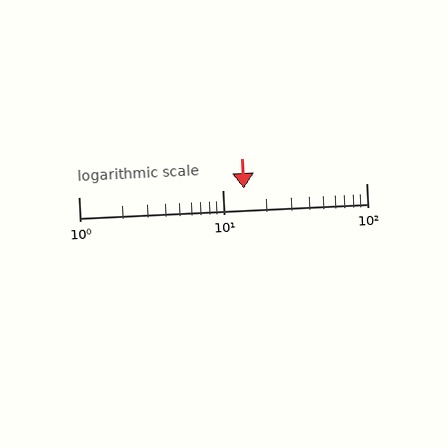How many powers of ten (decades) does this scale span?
The scale spans 2 decades, from 1 to 100.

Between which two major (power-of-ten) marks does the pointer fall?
The pointer is between 10 and 100.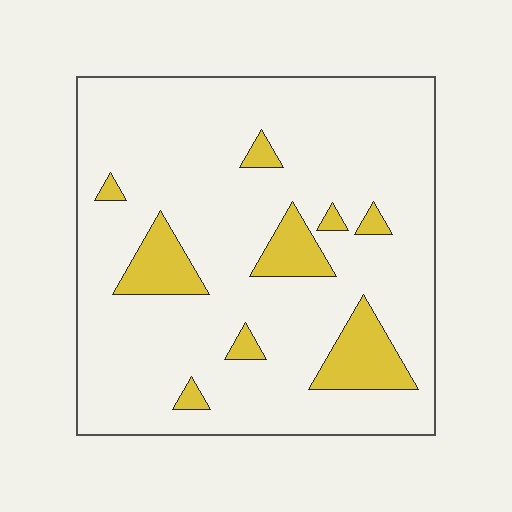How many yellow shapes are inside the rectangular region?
9.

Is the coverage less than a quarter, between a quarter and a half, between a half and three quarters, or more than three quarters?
Less than a quarter.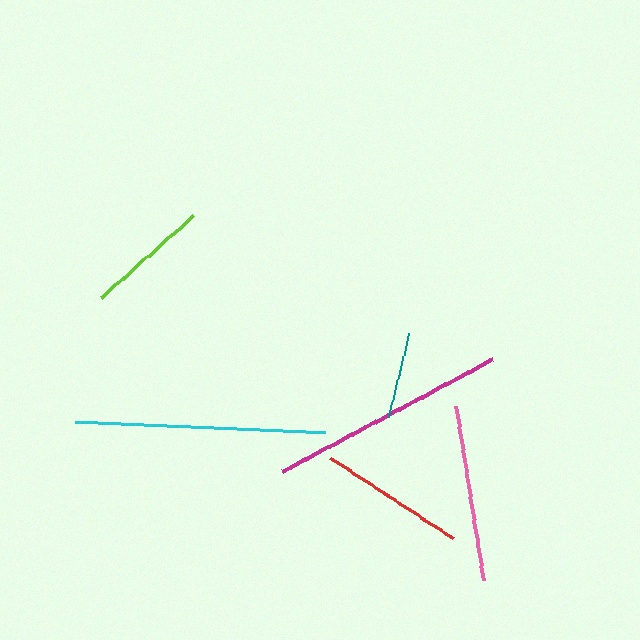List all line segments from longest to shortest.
From longest to shortest: cyan, magenta, pink, red, lime, teal.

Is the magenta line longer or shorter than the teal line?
The magenta line is longer than the teal line.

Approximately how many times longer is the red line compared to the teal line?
The red line is approximately 1.7 times the length of the teal line.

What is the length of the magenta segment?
The magenta segment is approximately 238 pixels long.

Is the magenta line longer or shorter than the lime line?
The magenta line is longer than the lime line.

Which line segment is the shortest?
The teal line is the shortest at approximately 87 pixels.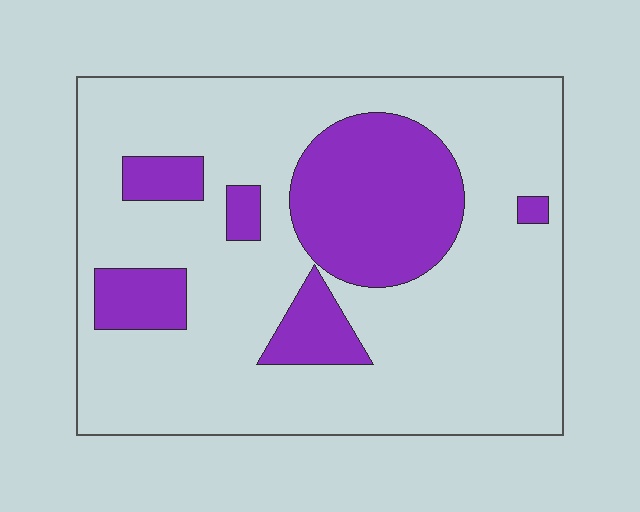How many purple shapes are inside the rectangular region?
6.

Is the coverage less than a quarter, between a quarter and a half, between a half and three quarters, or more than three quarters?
Less than a quarter.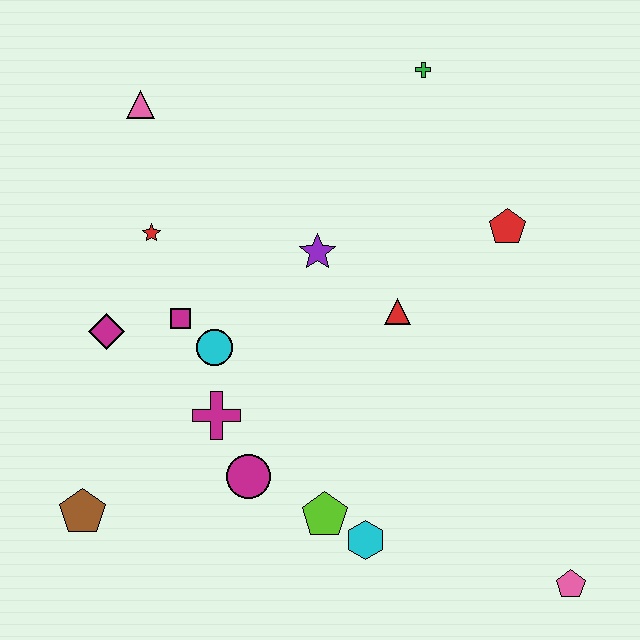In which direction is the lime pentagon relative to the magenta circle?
The lime pentagon is to the right of the magenta circle.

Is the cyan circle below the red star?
Yes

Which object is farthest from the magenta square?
The pink pentagon is farthest from the magenta square.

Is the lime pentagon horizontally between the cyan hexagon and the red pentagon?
No